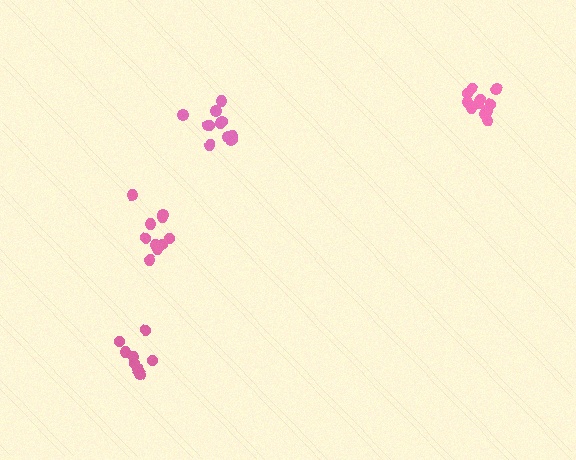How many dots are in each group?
Group 1: 13 dots, Group 2: 11 dots, Group 3: 11 dots, Group 4: 8 dots (43 total).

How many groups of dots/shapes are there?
There are 4 groups.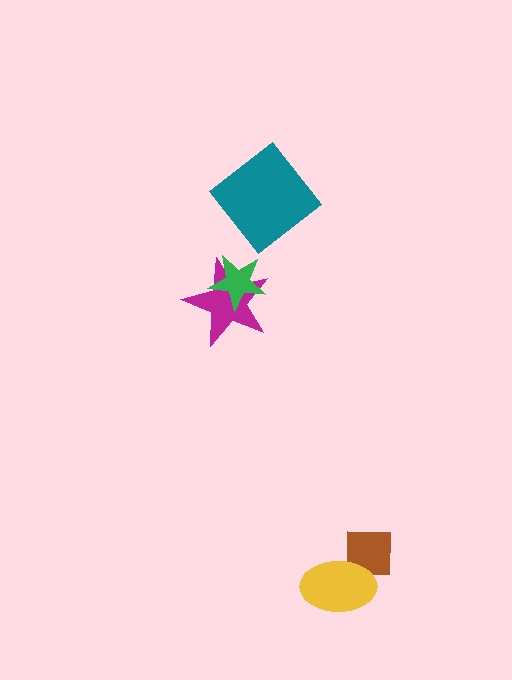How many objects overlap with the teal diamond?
0 objects overlap with the teal diamond.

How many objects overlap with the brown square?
1 object overlaps with the brown square.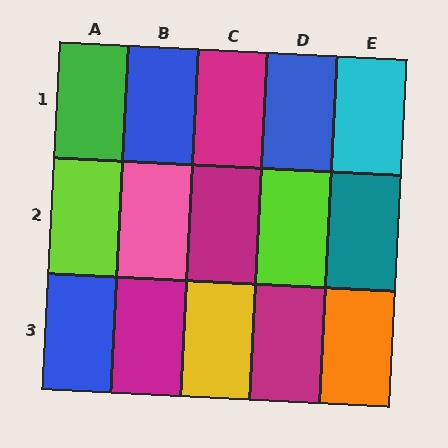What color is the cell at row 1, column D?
Blue.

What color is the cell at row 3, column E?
Orange.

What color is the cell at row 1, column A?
Green.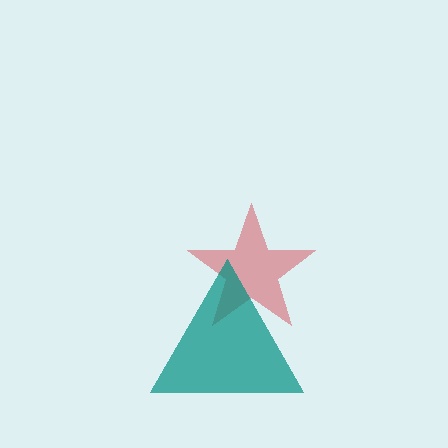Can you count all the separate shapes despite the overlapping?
Yes, there are 2 separate shapes.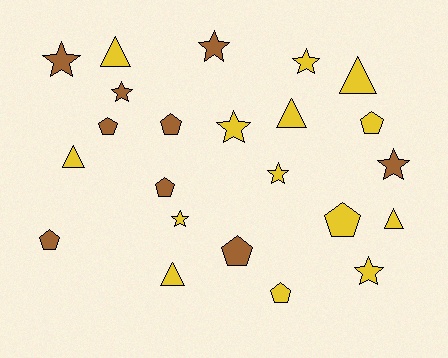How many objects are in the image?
There are 23 objects.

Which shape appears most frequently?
Star, with 9 objects.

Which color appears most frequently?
Yellow, with 14 objects.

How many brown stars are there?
There are 4 brown stars.